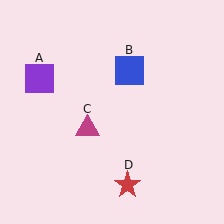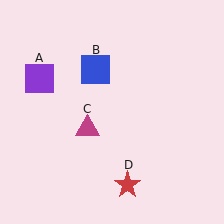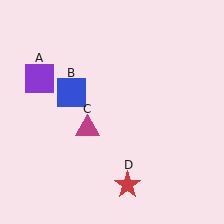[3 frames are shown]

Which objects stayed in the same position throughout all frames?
Purple square (object A) and magenta triangle (object C) and red star (object D) remained stationary.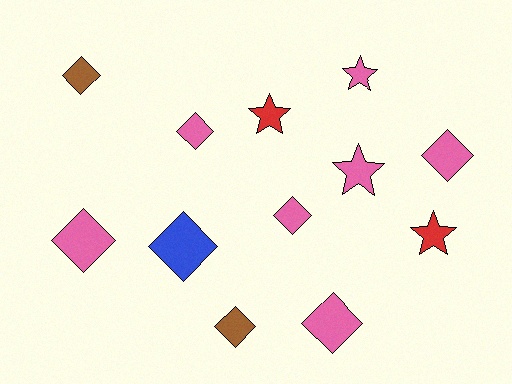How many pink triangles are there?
There are no pink triangles.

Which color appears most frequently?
Pink, with 7 objects.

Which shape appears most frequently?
Diamond, with 8 objects.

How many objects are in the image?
There are 12 objects.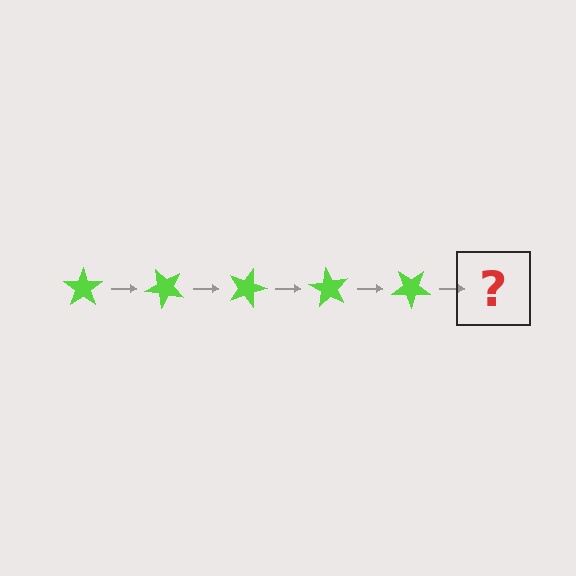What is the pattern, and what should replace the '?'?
The pattern is that the star rotates 45 degrees each step. The '?' should be a lime star rotated 225 degrees.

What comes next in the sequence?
The next element should be a lime star rotated 225 degrees.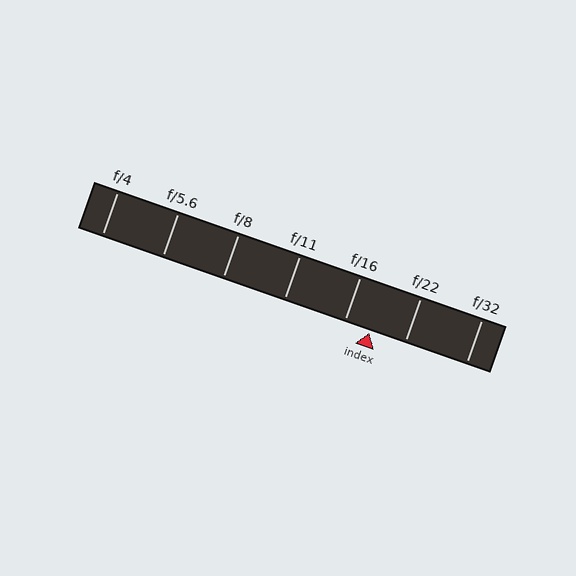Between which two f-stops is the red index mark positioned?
The index mark is between f/16 and f/22.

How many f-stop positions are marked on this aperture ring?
There are 7 f-stop positions marked.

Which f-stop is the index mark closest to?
The index mark is closest to f/16.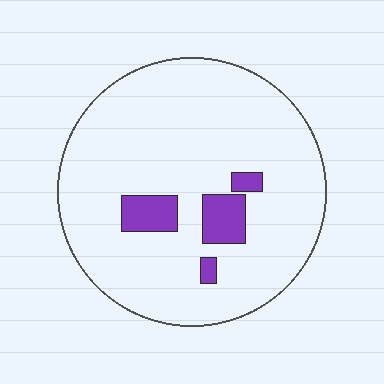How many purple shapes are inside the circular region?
4.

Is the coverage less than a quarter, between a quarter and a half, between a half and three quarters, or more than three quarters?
Less than a quarter.